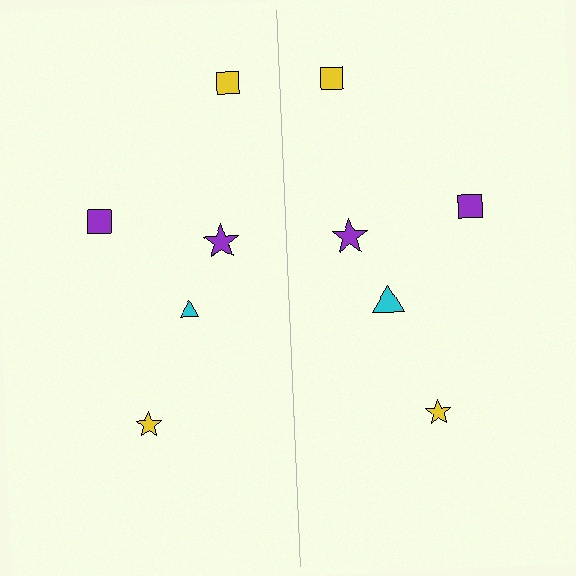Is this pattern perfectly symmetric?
No, the pattern is not perfectly symmetric. The cyan triangle on the right side has a different size than its mirror counterpart.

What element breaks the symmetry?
The cyan triangle on the right side has a different size than its mirror counterpart.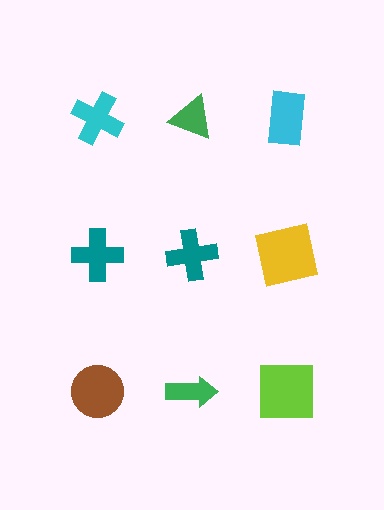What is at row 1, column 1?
A cyan cross.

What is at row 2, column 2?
A teal cross.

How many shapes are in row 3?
3 shapes.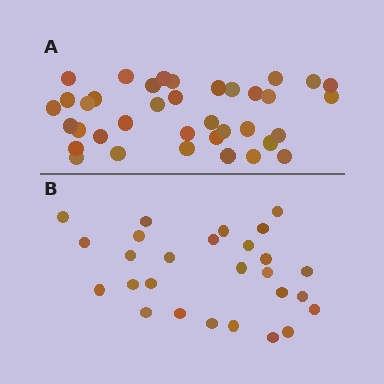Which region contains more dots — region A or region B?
Region A (the top region) has more dots.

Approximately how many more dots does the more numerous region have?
Region A has roughly 10 or so more dots than region B.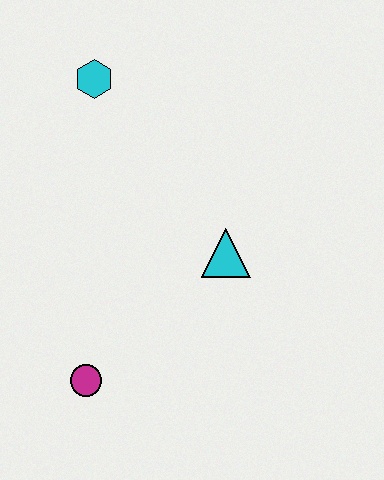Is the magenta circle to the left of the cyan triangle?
Yes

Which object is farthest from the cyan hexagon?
The magenta circle is farthest from the cyan hexagon.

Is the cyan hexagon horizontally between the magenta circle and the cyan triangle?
Yes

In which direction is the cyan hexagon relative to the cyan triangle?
The cyan hexagon is above the cyan triangle.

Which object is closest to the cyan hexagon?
The cyan triangle is closest to the cyan hexagon.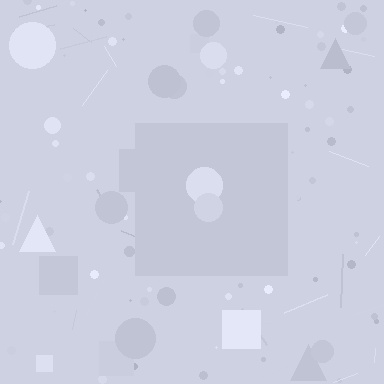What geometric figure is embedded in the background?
A square is embedded in the background.